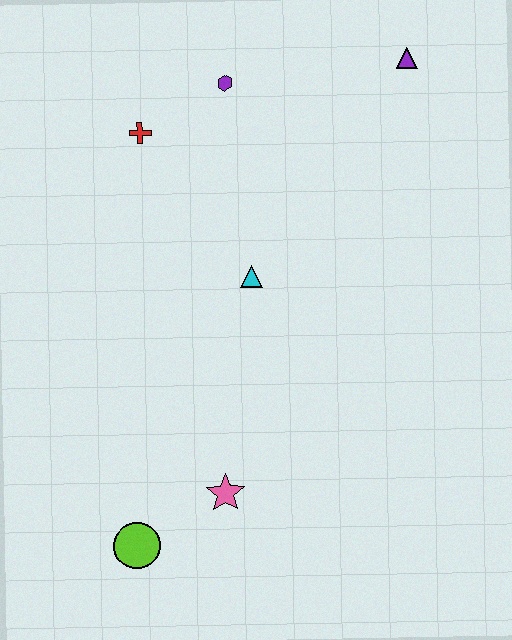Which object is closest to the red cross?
The purple hexagon is closest to the red cross.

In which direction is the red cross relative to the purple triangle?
The red cross is to the left of the purple triangle.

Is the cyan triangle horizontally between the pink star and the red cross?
No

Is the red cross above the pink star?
Yes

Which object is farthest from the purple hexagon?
The lime circle is farthest from the purple hexagon.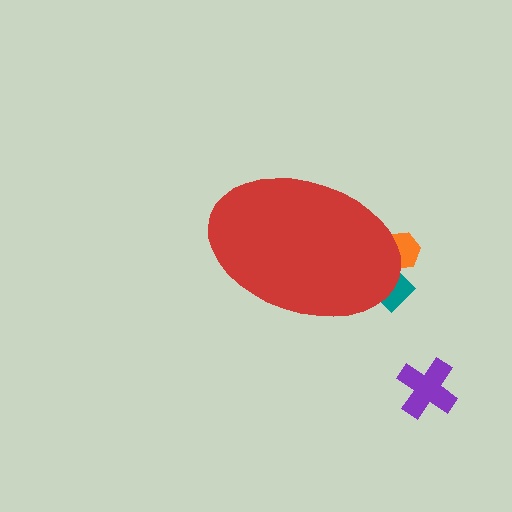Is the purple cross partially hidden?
No, the purple cross is fully visible.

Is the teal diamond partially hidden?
Yes, the teal diamond is partially hidden behind the red ellipse.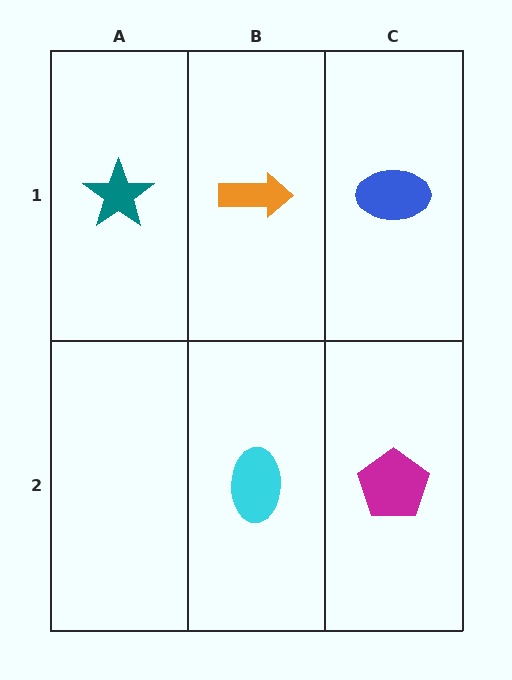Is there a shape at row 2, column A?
No, that cell is empty.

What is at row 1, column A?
A teal star.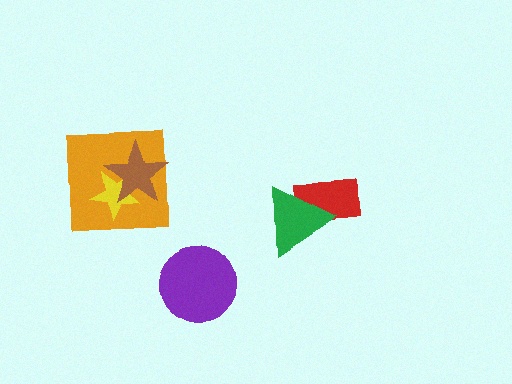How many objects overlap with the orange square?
2 objects overlap with the orange square.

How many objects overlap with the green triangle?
1 object overlaps with the green triangle.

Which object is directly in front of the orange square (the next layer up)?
The yellow star is directly in front of the orange square.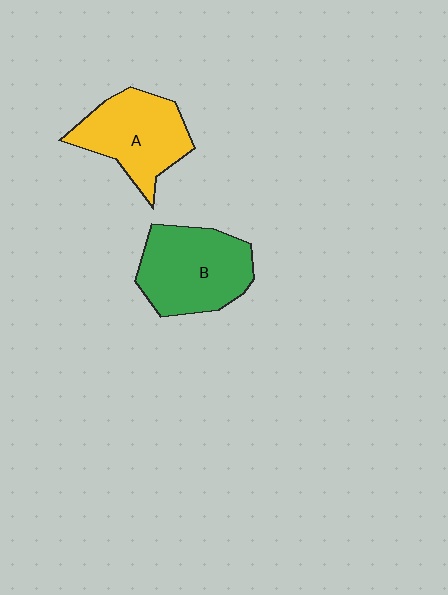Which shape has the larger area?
Shape B (green).